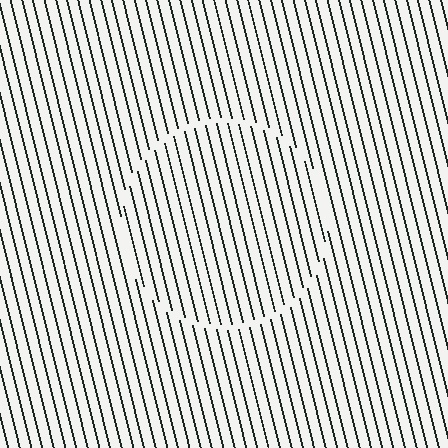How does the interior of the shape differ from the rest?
The interior of the shape contains the same grating, shifted by half a period — the contour is defined by the phase discontinuity where line-ends from the inner and outer gratings abut.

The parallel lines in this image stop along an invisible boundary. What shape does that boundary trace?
An illusory circle. The interior of the shape contains the same grating, shifted by half a period — the contour is defined by the phase discontinuity where line-ends from the inner and outer gratings abut.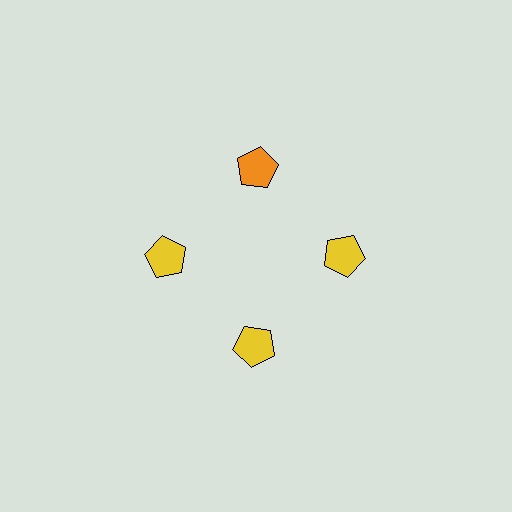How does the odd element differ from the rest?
It has a different color: orange instead of yellow.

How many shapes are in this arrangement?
There are 4 shapes arranged in a ring pattern.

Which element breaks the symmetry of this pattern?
The orange pentagon at roughly the 12 o'clock position breaks the symmetry. All other shapes are yellow pentagons.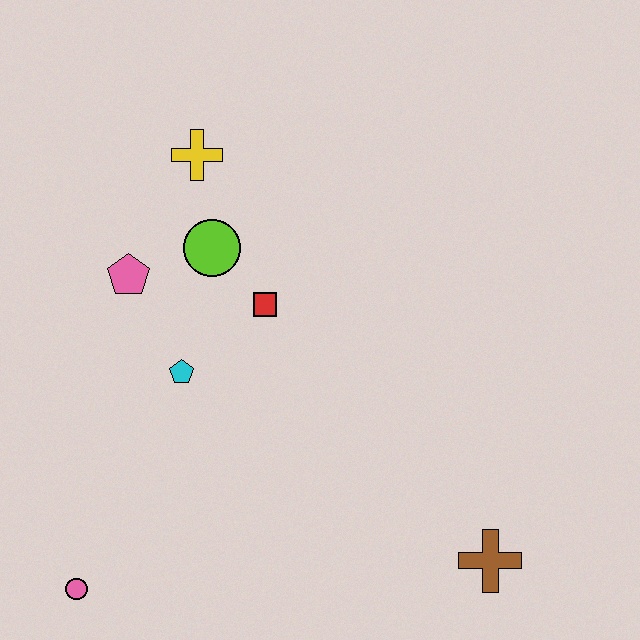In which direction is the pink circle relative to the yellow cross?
The pink circle is below the yellow cross.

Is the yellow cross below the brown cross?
No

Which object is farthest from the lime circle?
The brown cross is farthest from the lime circle.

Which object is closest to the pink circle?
The cyan pentagon is closest to the pink circle.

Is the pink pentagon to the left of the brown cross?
Yes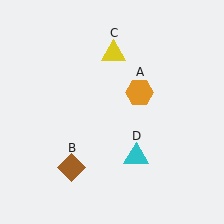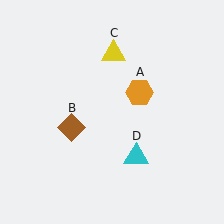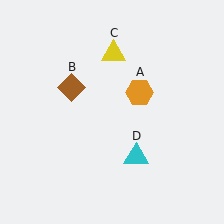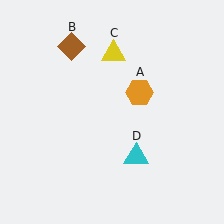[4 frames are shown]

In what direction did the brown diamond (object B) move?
The brown diamond (object B) moved up.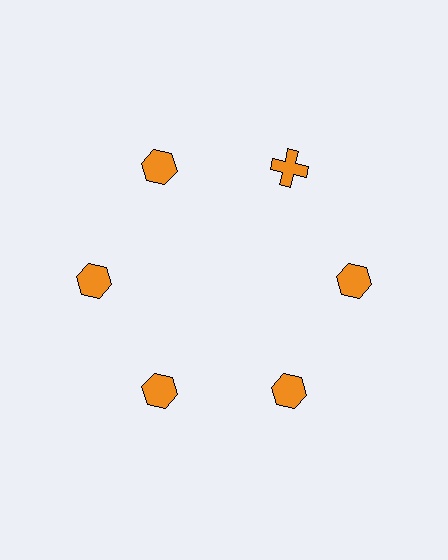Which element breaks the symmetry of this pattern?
The orange cross at roughly the 1 o'clock position breaks the symmetry. All other shapes are orange hexagons.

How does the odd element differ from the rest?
It has a different shape: cross instead of hexagon.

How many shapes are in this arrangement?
There are 6 shapes arranged in a ring pattern.